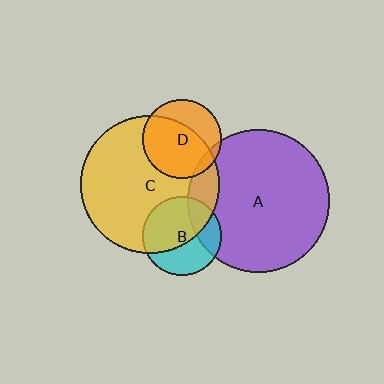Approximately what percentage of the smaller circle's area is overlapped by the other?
Approximately 25%.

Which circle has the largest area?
Circle A (purple).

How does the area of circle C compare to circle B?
Approximately 3.1 times.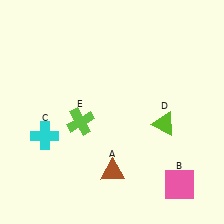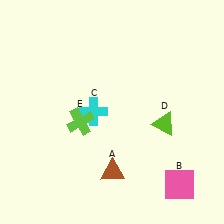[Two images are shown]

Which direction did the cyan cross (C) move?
The cyan cross (C) moved right.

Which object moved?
The cyan cross (C) moved right.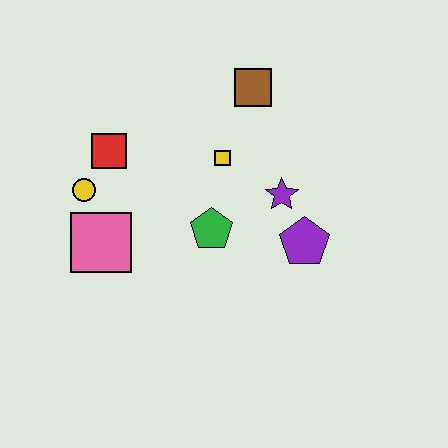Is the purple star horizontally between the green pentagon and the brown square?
No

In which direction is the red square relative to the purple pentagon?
The red square is to the left of the purple pentagon.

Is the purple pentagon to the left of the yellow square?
No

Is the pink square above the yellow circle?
No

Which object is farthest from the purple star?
The yellow circle is farthest from the purple star.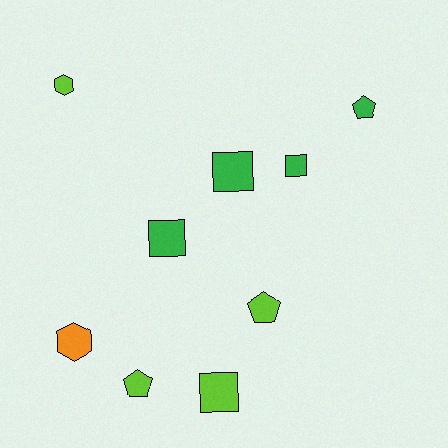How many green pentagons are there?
There is 1 green pentagon.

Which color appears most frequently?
Green, with 4 objects.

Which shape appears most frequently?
Square, with 4 objects.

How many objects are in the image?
There are 9 objects.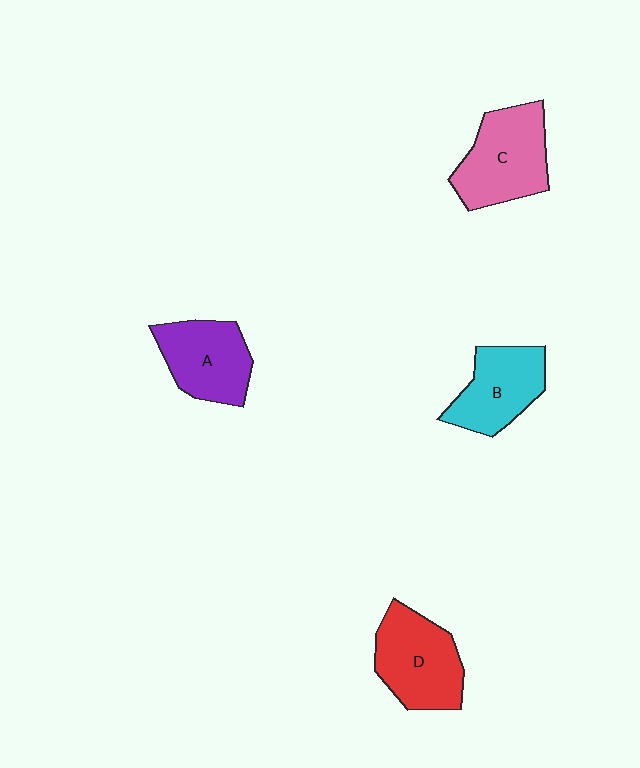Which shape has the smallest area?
Shape B (cyan).